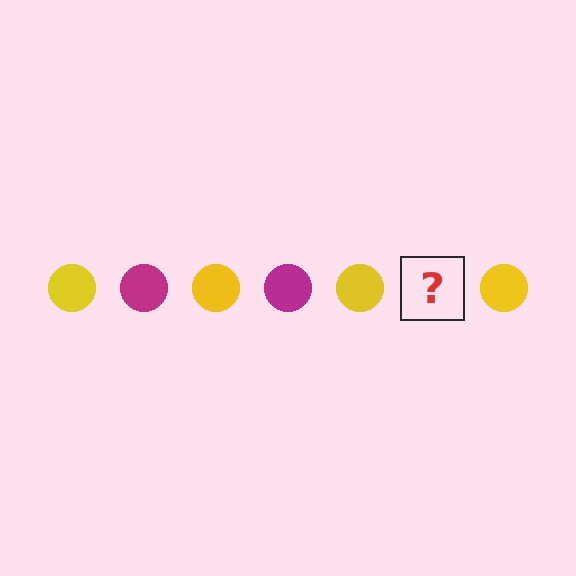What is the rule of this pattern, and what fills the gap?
The rule is that the pattern cycles through yellow, magenta circles. The gap should be filled with a magenta circle.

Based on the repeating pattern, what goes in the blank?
The blank should be a magenta circle.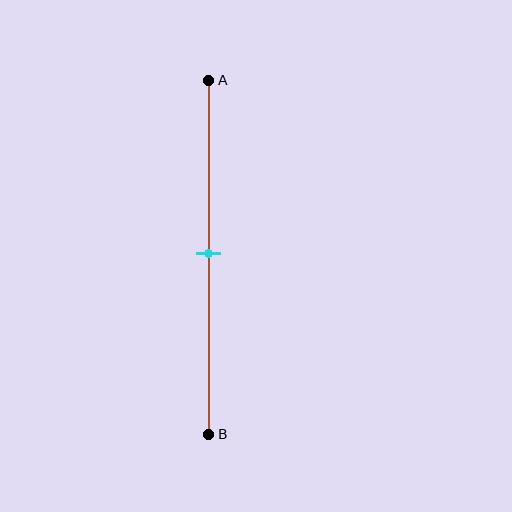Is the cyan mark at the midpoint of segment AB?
Yes, the mark is approximately at the midpoint.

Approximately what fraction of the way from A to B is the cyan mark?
The cyan mark is approximately 50% of the way from A to B.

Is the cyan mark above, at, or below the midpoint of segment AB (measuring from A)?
The cyan mark is approximately at the midpoint of segment AB.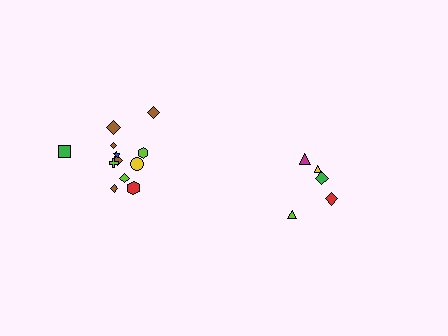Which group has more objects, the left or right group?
The left group.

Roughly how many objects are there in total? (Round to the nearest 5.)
Roughly 15 objects in total.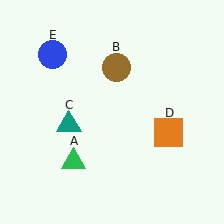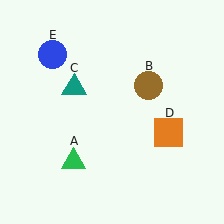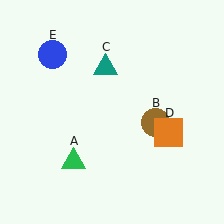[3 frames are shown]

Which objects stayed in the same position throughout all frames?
Green triangle (object A) and orange square (object D) and blue circle (object E) remained stationary.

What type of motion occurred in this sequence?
The brown circle (object B), teal triangle (object C) rotated clockwise around the center of the scene.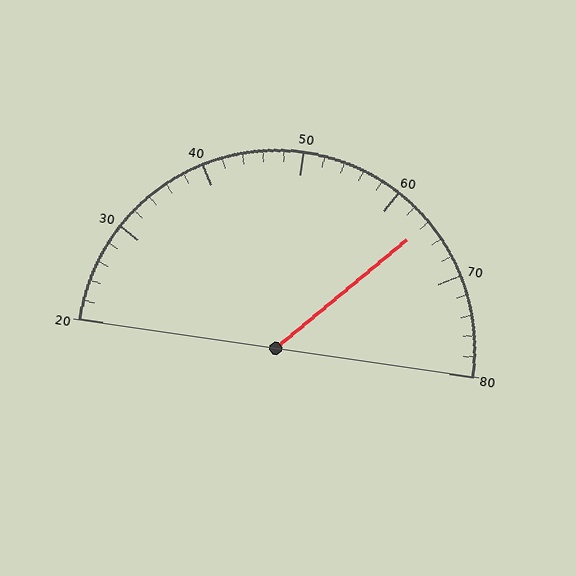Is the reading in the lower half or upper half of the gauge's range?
The reading is in the upper half of the range (20 to 80).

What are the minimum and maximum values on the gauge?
The gauge ranges from 20 to 80.